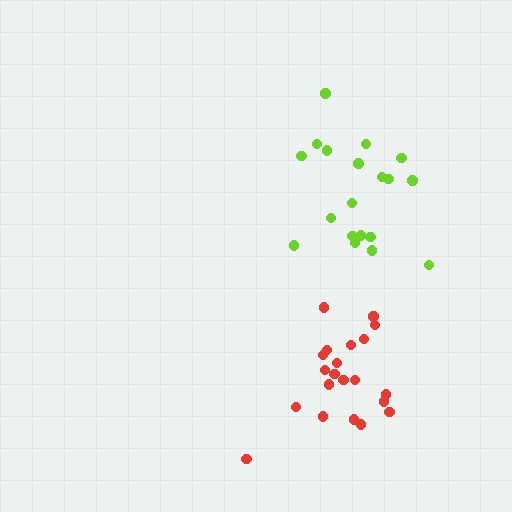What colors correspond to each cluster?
The clusters are colored: red, lime.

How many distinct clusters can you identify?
There are 2 distinct clusters.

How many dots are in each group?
Group 1: 21 dots, Group 2: 19 dots (40 total).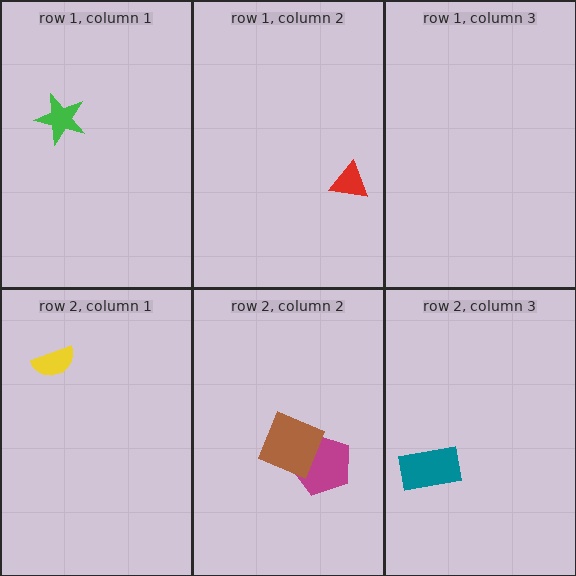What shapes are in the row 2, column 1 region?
The yellow semicircle.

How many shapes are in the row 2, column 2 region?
2.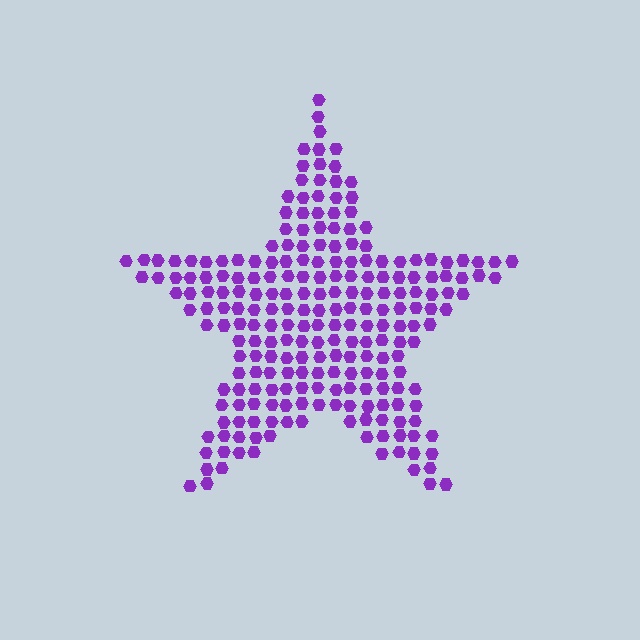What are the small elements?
The small elements are hexagons.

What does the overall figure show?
The overall figure shows a star.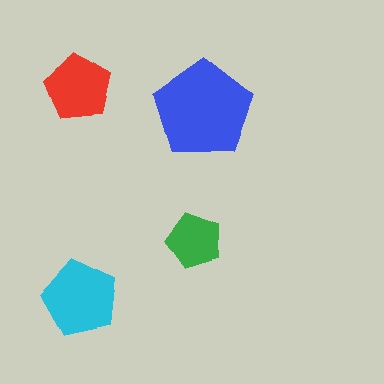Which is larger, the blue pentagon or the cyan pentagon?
The blue one.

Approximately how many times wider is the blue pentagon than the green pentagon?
About 2 times wider.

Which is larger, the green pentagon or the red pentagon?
The red one.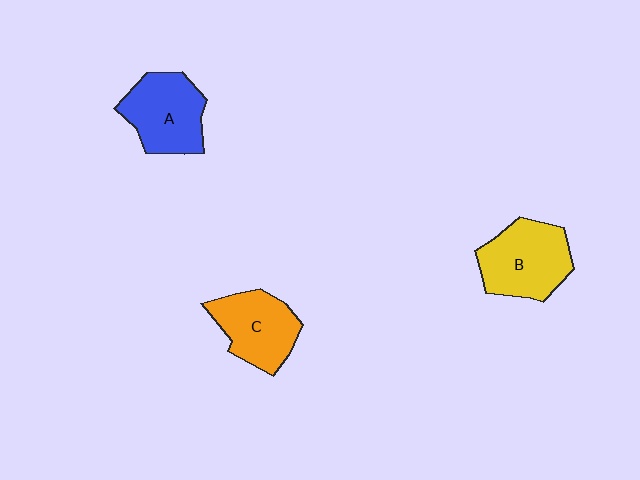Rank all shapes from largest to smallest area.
From largest to smallest: B (yellow), A (blue), C (orange).